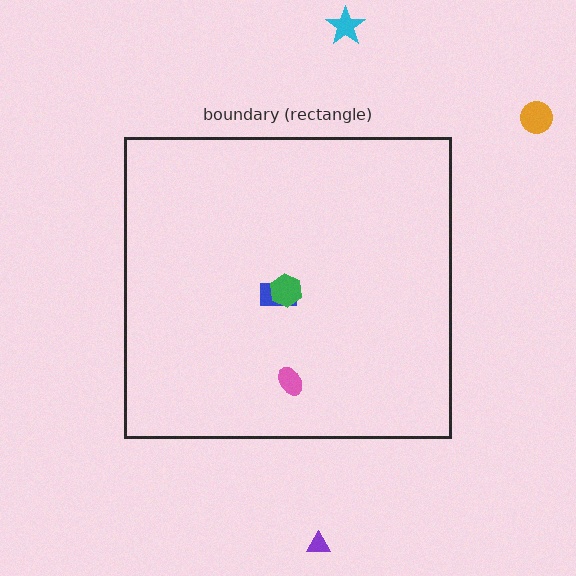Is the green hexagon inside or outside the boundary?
Inside.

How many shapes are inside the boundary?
3 inside, 3 outside.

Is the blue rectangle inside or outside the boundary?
Inside.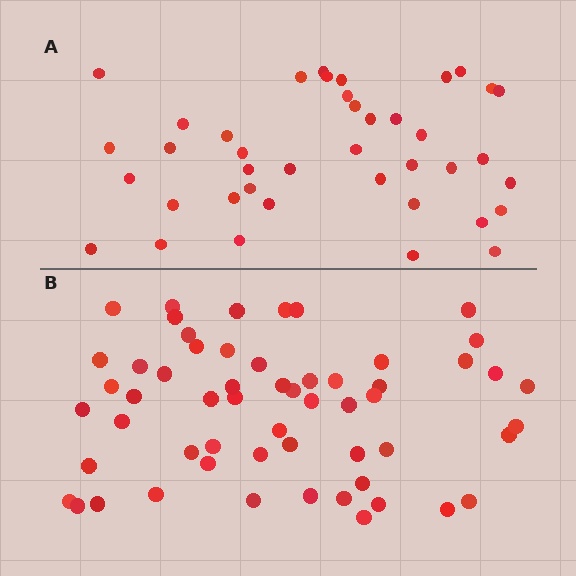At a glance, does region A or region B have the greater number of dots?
Region B (the bottom region) has more dots.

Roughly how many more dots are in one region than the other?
Region B has approximately 15 more dots than region A.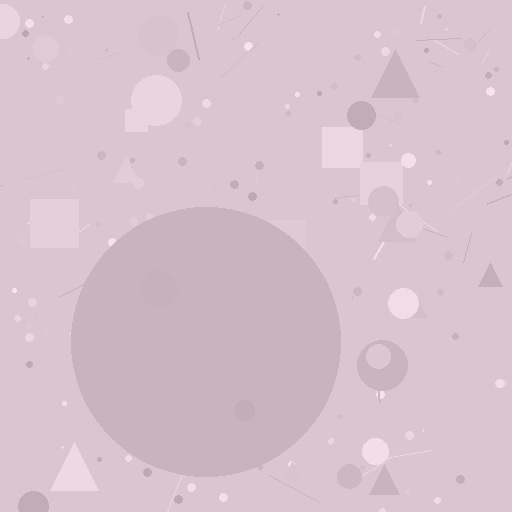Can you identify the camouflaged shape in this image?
The camouflaged shape is a circle.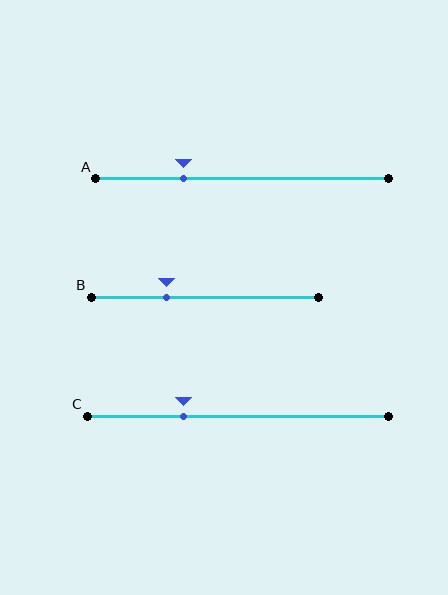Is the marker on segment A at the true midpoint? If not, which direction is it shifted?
No, the marker on segment A is shifted to the left by about 20% of the segment length.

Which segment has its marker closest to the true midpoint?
Segment B has its marker closest to the true midpoint.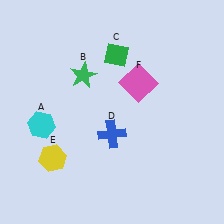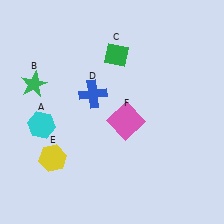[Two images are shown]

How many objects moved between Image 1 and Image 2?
3 objects moved between the two images.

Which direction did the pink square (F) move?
The pink square (F) moved down.